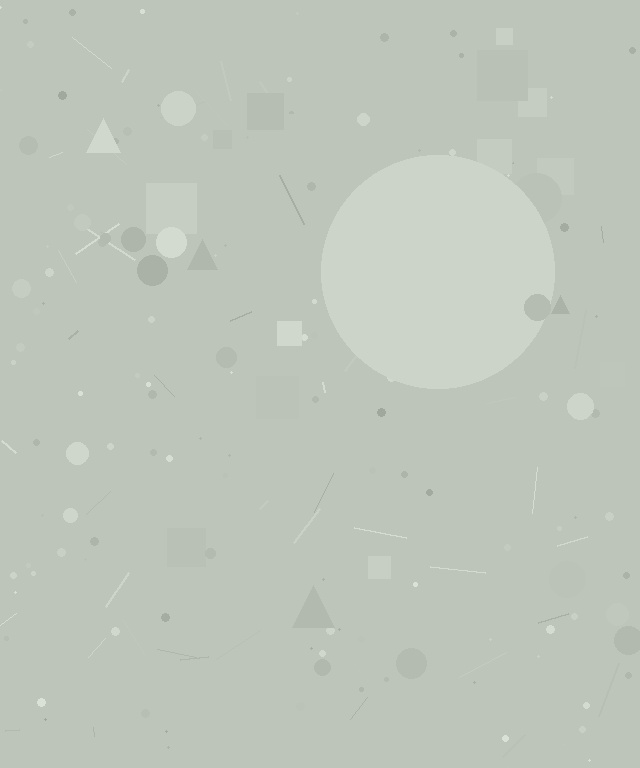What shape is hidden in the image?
A circle is hidden in the image.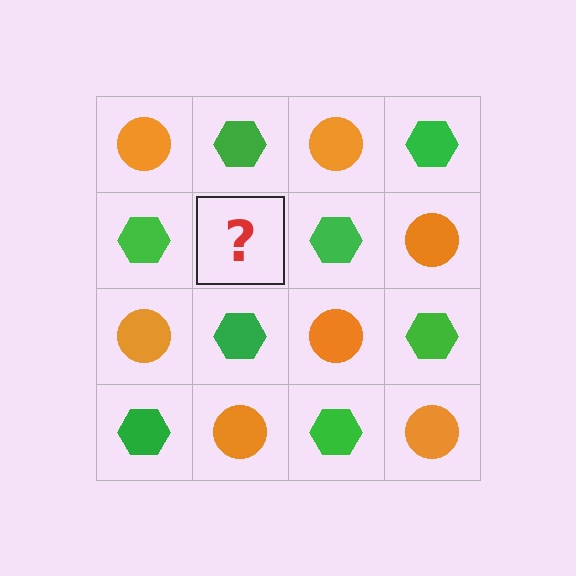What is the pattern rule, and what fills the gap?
The rule is that it alternates orange circle and green hexagon in a checkerboard pattern. The gap should be filled with an orange circle.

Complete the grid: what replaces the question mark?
The question mark should be replaced with an orange circle.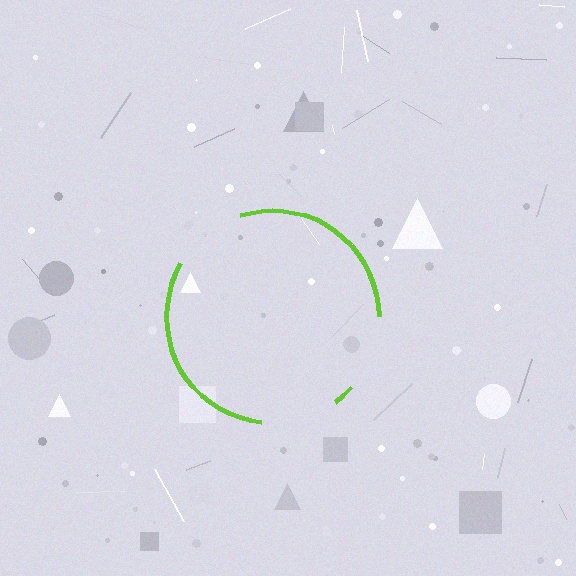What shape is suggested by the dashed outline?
The dashed outline suggests a circle.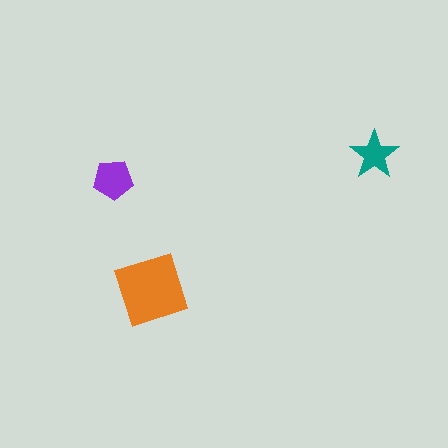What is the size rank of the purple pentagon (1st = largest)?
2nd.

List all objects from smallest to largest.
The teal star, the purple pentagon, the orange diamond.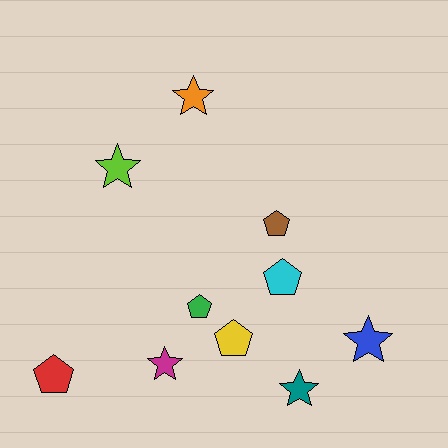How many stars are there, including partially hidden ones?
There are 5 stars.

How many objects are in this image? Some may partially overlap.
There are 10 objects.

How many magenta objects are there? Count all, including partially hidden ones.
There is 1 magenta object.